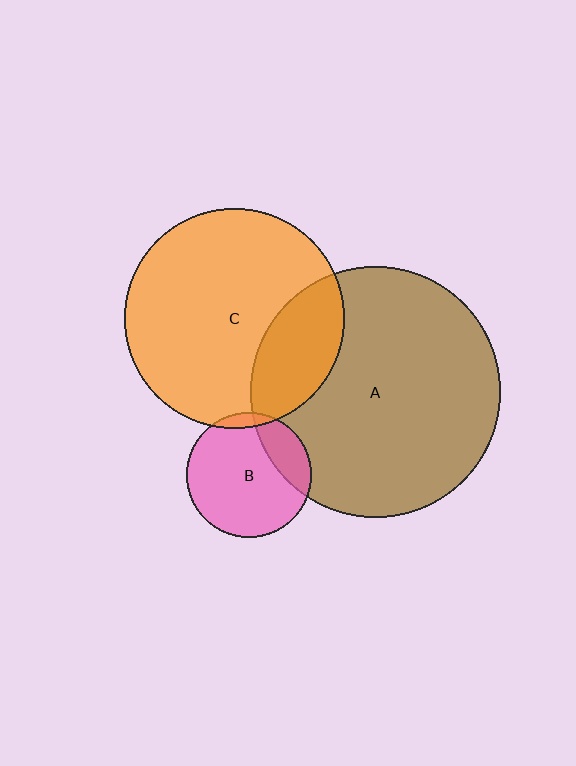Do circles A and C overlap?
Yes.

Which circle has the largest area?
Circle A (brown).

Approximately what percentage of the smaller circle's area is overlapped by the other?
Approximately 25%.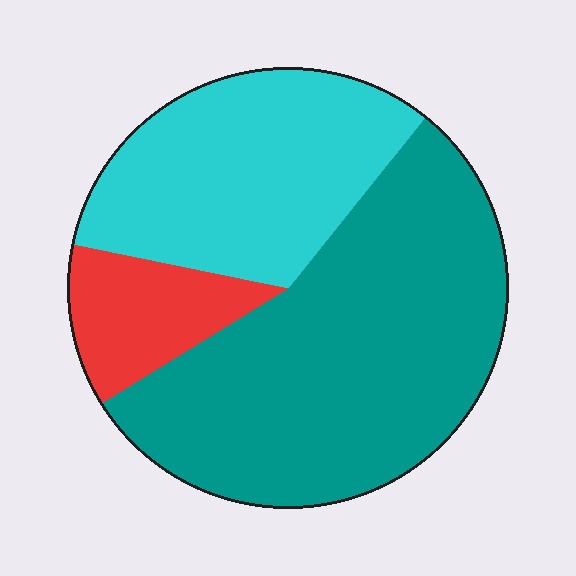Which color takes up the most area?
Teal, at roughly 55%.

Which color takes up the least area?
Red, at roughly 10%.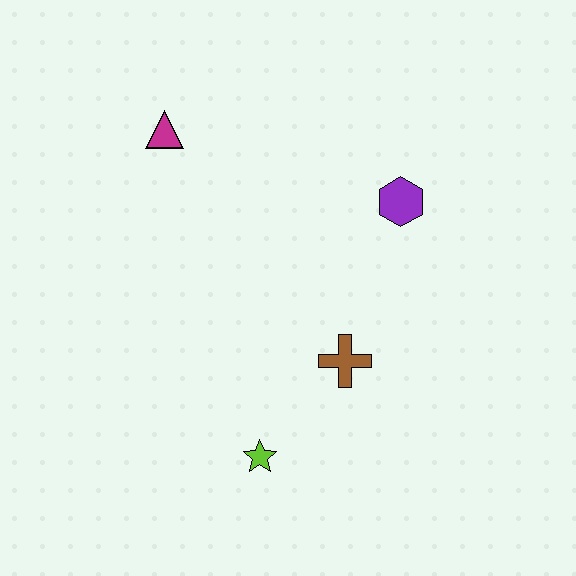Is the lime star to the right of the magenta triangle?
Yes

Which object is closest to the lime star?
The brown cross is closest to the lime star.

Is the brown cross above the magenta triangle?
No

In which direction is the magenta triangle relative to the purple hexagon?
The magenta triangle is to the left of the purple hexagon.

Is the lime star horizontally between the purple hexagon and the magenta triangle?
Yes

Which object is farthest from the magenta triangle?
The lime star is farthest from the magenta triangle.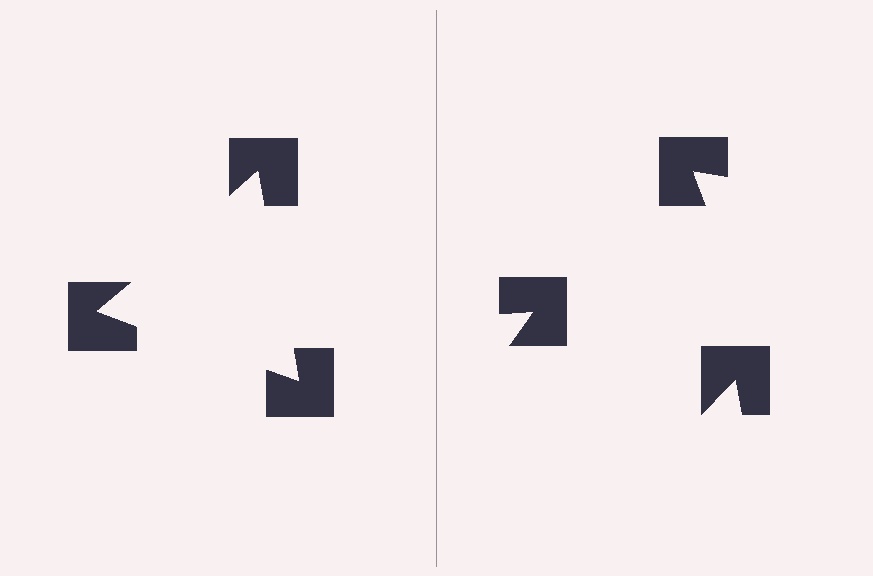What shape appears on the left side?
An illusory triangle.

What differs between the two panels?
The notched squares are positioned identically on both sides; only the wedge orientations differ. On the left they align to a triangle; on the right they are misaligned.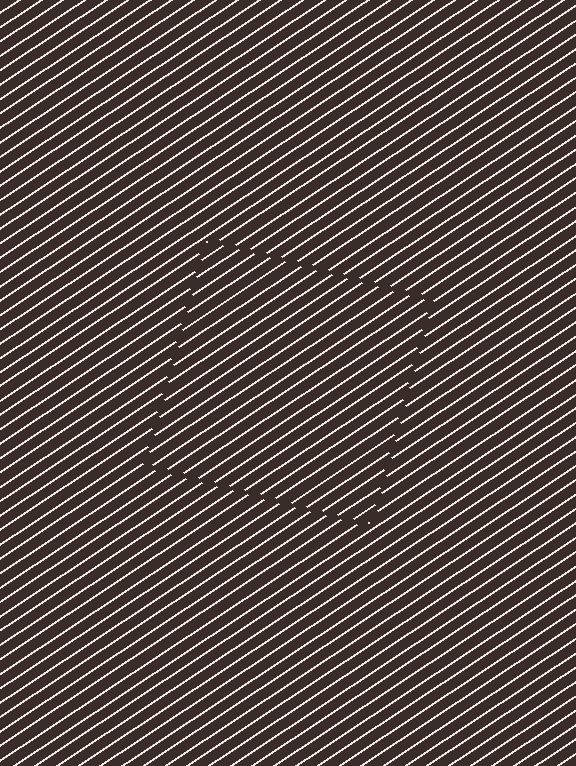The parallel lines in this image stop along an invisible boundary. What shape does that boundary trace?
An illusory square. The interior of the shape contains the same grating, shifted by half a period — the contour is defined by the phase discontinuity where line-ends from the inner and outer gratings abut.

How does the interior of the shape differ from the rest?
The interior of the shape contains the same grating, shifted by half a period — the contour is defined by the phase discontinuity where line-ends from the inner and outer gratings abut.